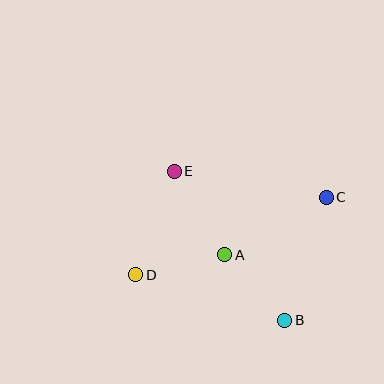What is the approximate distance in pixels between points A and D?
The distance between A and D is approximately 91 pixels.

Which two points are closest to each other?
Points A and B are closest to each other.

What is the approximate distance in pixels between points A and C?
The distance between A and C is approximately 117 pixels.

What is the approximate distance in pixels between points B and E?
The distance between B and E is approximately 185 pixels.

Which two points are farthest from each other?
Points C and D are farthest from each other.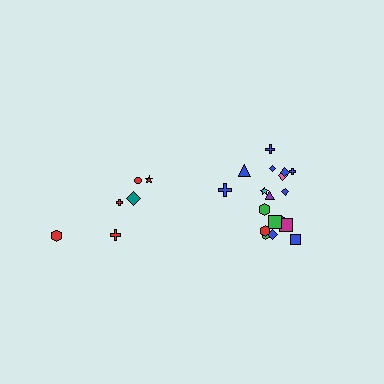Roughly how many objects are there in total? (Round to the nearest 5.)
Roughly 25 objects in total.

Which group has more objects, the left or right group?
The right group.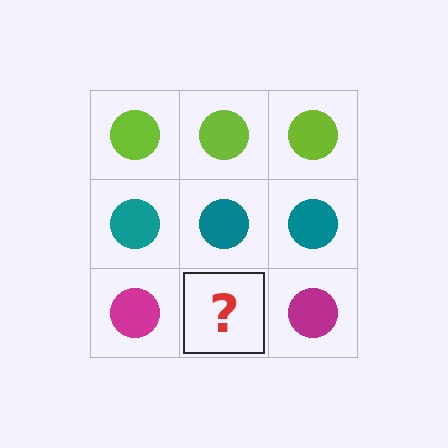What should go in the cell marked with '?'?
The missing cell should contain a magenta circle.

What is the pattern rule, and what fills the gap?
The rule is that each row has a consistent color. The gap should be filled with a magenta circle.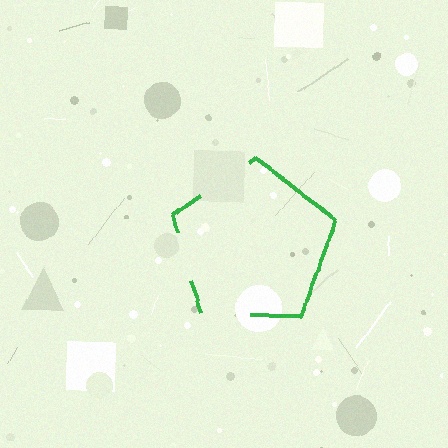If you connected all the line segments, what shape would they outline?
They would outline a pentagon.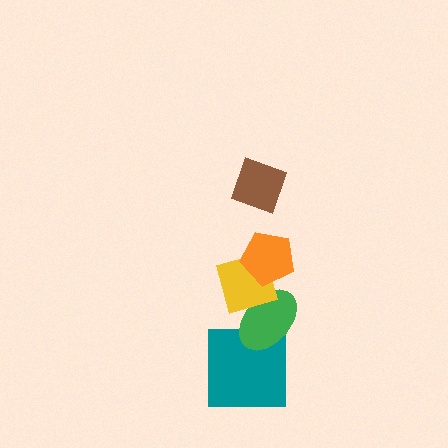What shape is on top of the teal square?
The green ellipse is on top of the teal square.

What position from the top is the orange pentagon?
The orange pentagon is 2nd from the top.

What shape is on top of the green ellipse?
The yellow diamond is on top of the green ellipse.